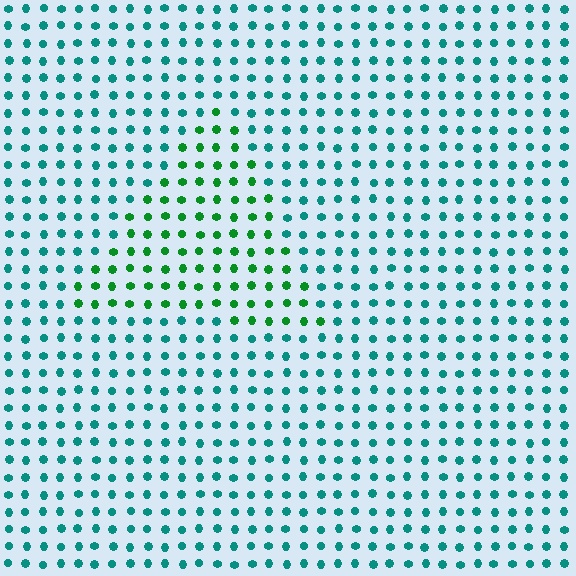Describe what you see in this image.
The image is filled with small teal elements in a uniform arrangement. A triangle-shaped region is visible where the elements are tinted to a slightly different hue, forming a subtle color boundary.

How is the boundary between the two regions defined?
The boundary is defined purely by a slight shift in hue (about 42 degrees). Spacing, size, and orientation are identical on both sides.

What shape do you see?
I see a triangle.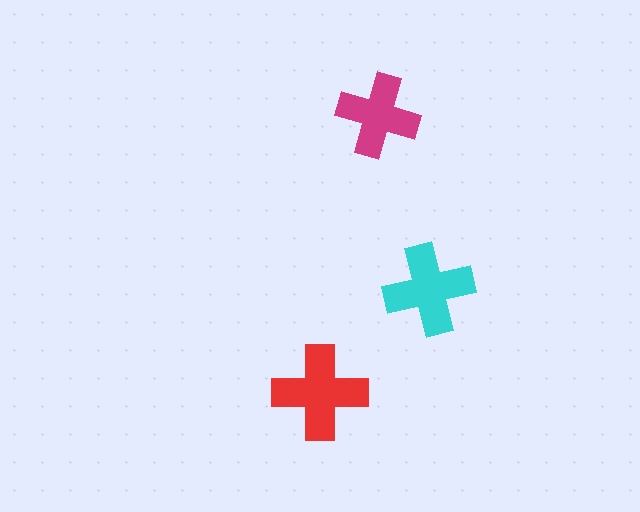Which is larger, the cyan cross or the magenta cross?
The cyan one.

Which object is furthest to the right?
The cyan cross is rightmost.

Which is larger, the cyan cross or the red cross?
The red one.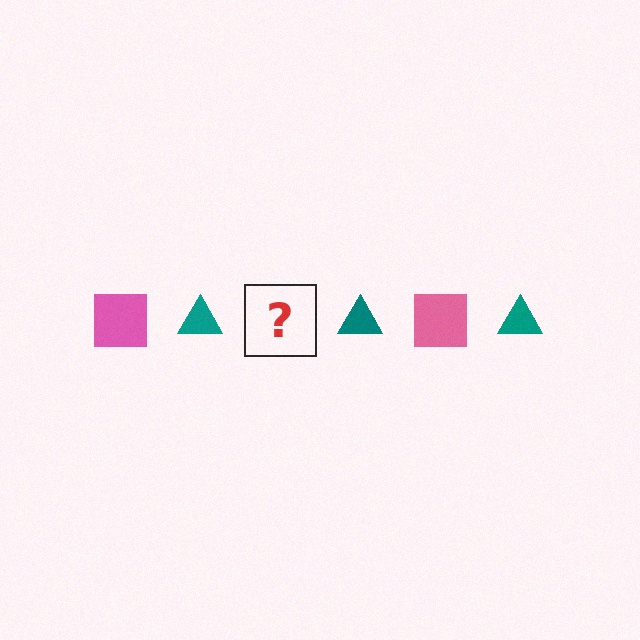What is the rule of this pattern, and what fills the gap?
The rule is that the pattern alternates between pink square and teal triangle. The gap should be filled with a pink square.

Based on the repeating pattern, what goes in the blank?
The blank should be a pink square.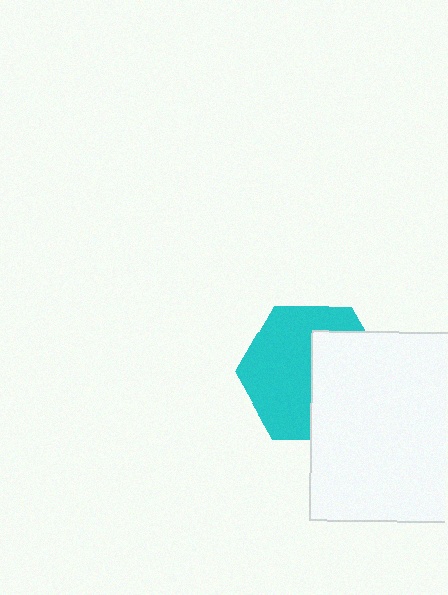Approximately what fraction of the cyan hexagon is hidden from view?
Roughly 44% of the cyan hexagon is hidden behind the white square.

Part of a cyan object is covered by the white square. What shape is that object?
It is a hexagon.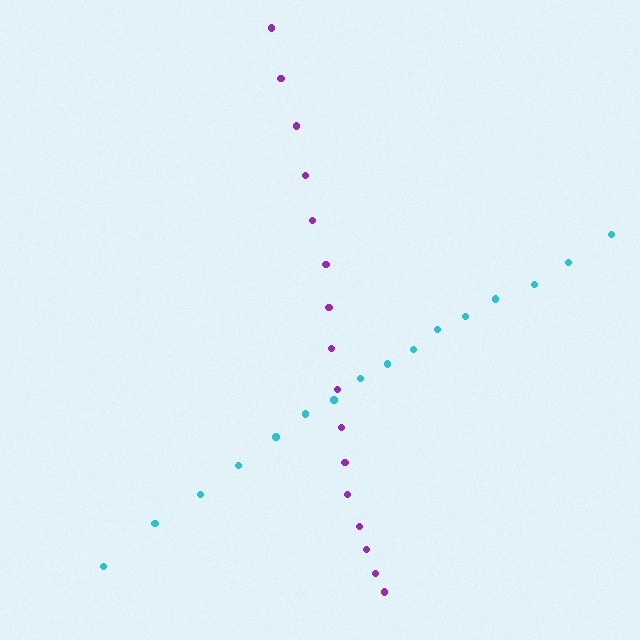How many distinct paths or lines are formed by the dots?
There are 2 distinct paths.